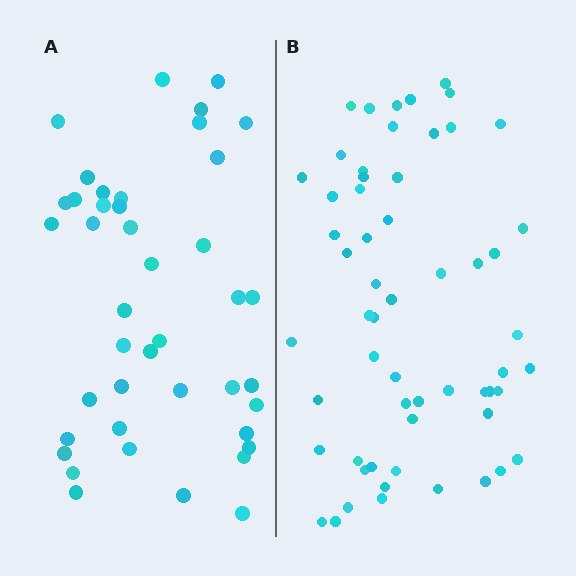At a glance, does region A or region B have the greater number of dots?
Region B (the right region) has more dots.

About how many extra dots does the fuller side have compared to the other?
Region B has approximately 15 more dots than region A.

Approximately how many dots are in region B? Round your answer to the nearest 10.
About 60 dots. (The exact count is 58, which rounds to 60.)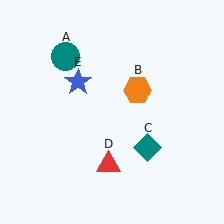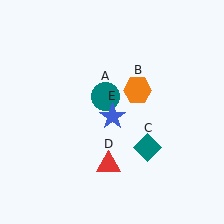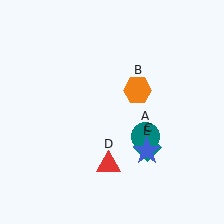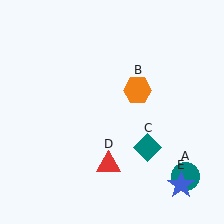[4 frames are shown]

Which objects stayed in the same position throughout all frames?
Orange hexagon (object B) and teal diamond (object C) and red triangle (object D) remained stationary.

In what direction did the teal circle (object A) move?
The teal circle (object A) moved down and to the right.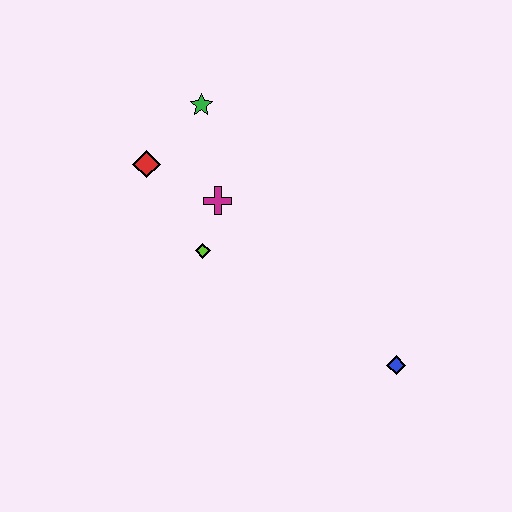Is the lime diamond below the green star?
Yes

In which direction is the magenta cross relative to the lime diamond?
The magenta cross is above the lime diamond.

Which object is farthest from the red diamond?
The blue diamond is farthest from the red diamond.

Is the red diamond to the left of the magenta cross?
Yes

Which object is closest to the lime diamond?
The magenta cross is closest to the lime diamond.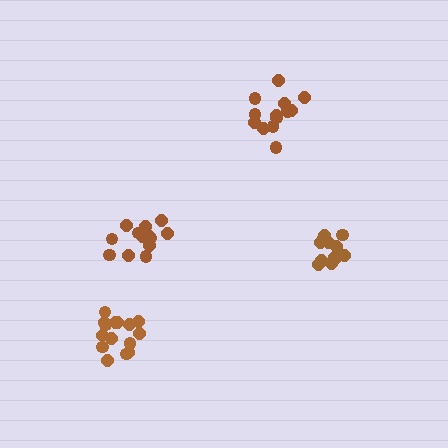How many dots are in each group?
Group 1: 13 dots, Group 2: 13 dots, Group 3: 15 dots, Group 4: 13 dots (54 total).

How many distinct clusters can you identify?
There are 4 distinct clusters.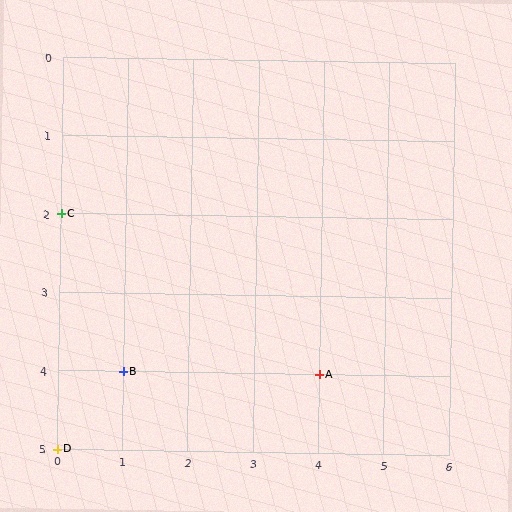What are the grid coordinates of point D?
Point D is at grid coordinates (0, 5).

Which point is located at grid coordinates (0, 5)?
Point D is at (0, 5).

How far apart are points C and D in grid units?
Points C and D are 3 rows apart.